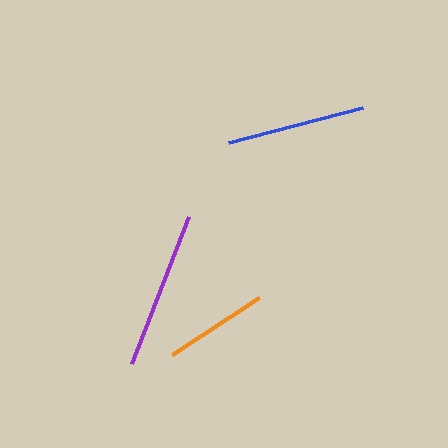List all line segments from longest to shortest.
From longest to shortest: purple, blue, orange.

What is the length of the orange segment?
The orange segment is approximately 104 pixels long.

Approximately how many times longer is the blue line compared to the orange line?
The blue line is approximately 1.3 times the length of the orange line.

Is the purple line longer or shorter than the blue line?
The purple line is longer than the blue line.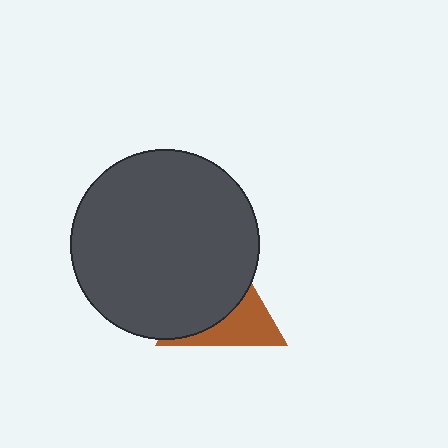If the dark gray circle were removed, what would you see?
You would see the complete brown triangle.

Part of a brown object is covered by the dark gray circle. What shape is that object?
It is a triangle.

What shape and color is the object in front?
The object in front is a dark gray circle.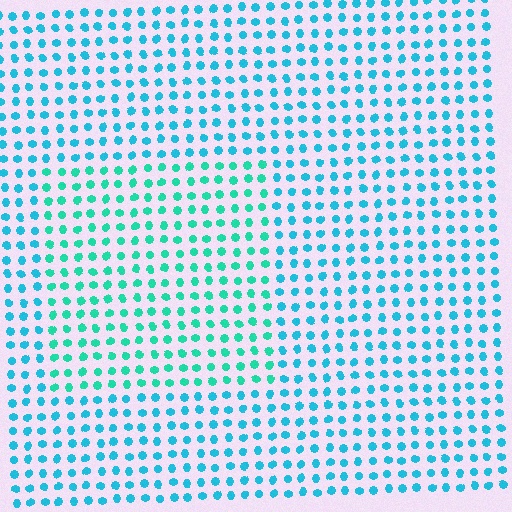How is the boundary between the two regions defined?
The boundary is defined purely by a slight shift in hue (about 27 degrees). Spacing, size, and orientation are identical on both sides.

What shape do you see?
I see a rectangle.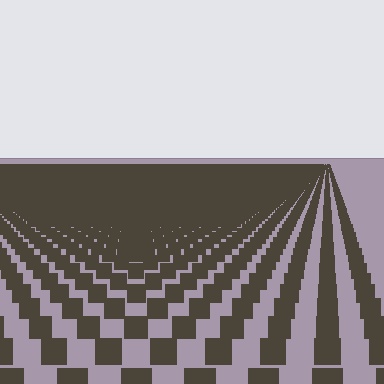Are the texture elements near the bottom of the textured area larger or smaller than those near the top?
Larger. Near the bottom, elements are closer to the viewer and appear at a bigger on-screen size.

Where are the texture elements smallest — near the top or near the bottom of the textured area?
Near the top.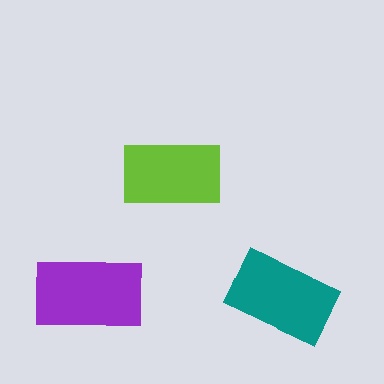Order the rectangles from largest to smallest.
the purple one, the teal one, the lime one.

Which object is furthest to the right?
The teal rectangle is rightmost.